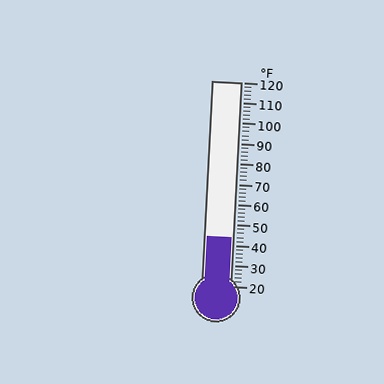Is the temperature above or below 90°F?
The temperature is below 90°F.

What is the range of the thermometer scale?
The thermometer scale ranges from 20°F to 120°F.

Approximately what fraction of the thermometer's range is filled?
The thermometer is filled to approximately 25% of its range.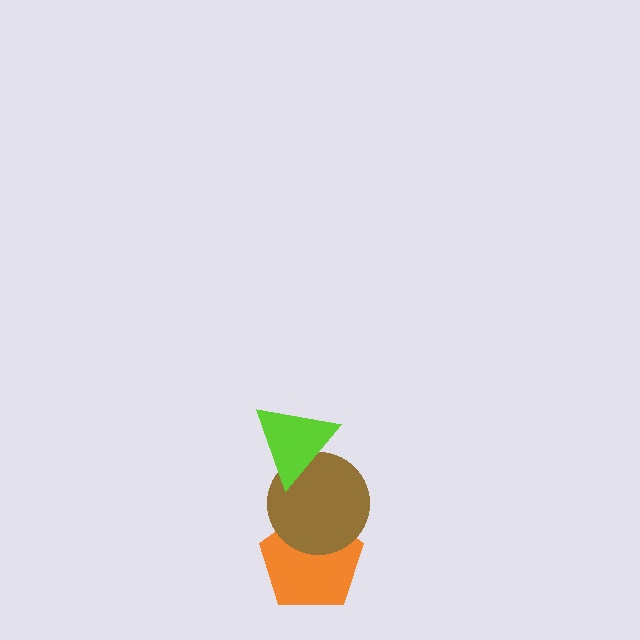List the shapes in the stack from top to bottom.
From top to bottom: the lime triangle, the brown circle, the orange pentagon.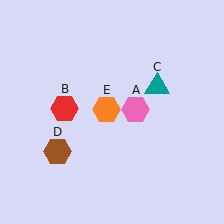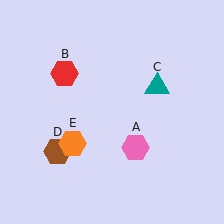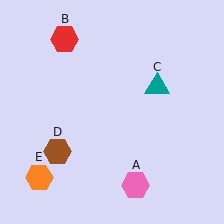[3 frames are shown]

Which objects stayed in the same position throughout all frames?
Teal triangle (object C) and brown hexagon (object D) remained stationary.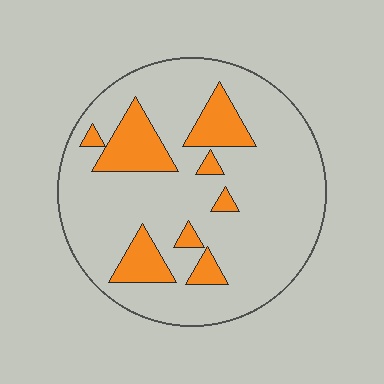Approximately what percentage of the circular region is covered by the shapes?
Approximately 20%.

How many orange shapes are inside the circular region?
8.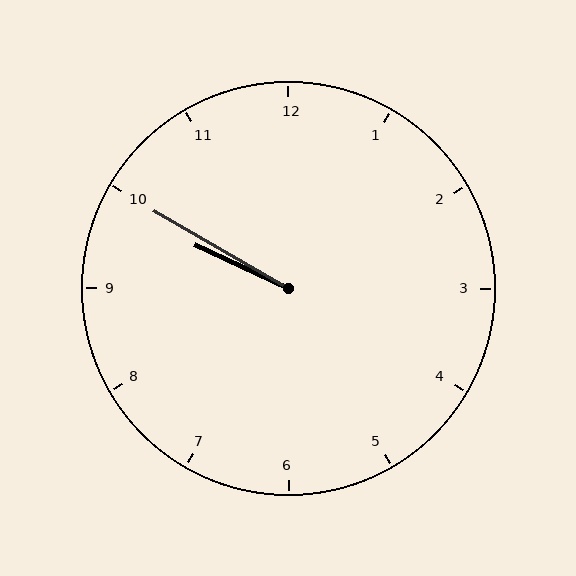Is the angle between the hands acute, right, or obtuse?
It is acute.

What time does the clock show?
9:50.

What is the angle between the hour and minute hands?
Approximately 5 degrees.